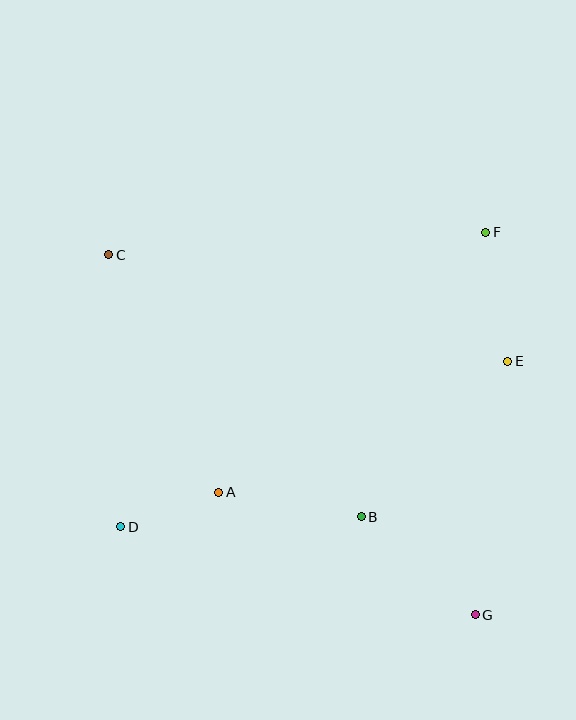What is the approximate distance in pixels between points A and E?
The distance between A and E is approximately 318 pixels.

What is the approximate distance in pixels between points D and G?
The distance between D and G is approximately 365 pixels.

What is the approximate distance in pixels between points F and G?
The distance between F and G is approximately 382 pixels.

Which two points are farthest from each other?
Points C and G are farthest from each other.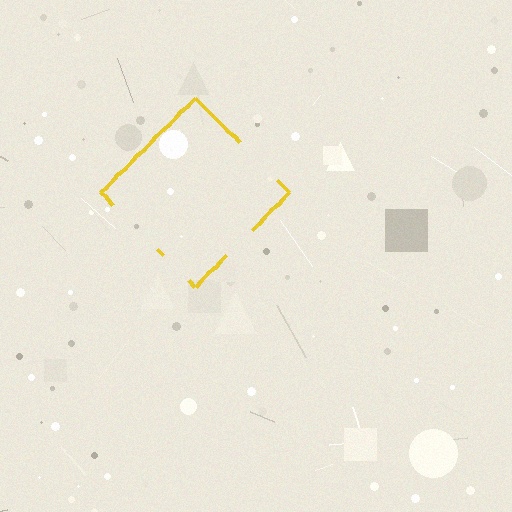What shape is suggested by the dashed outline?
The dashed outline suggests a diamond.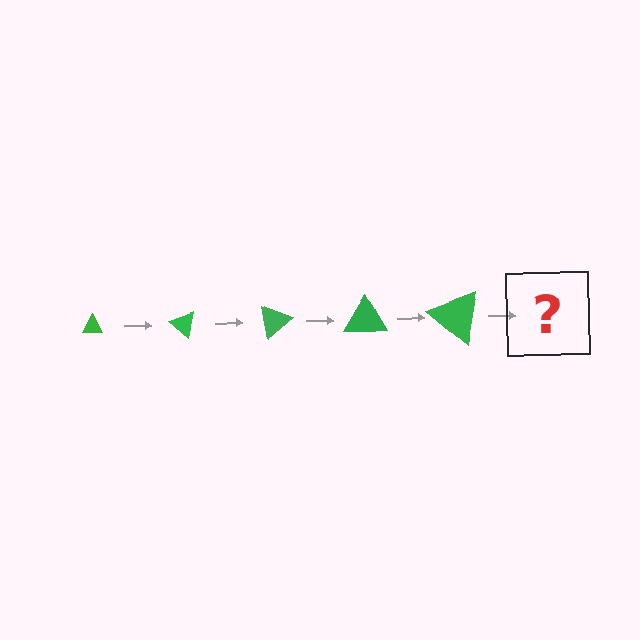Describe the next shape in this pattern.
It should be a triangle, larger than the previous one and rotated 200 degrees from the start.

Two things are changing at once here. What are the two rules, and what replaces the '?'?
The two rules are that the triangle grows larger each step and it rotates 40 degrees each step. The '?' should be a triangle, larger than the previous one and rotated 200 degrees from the start.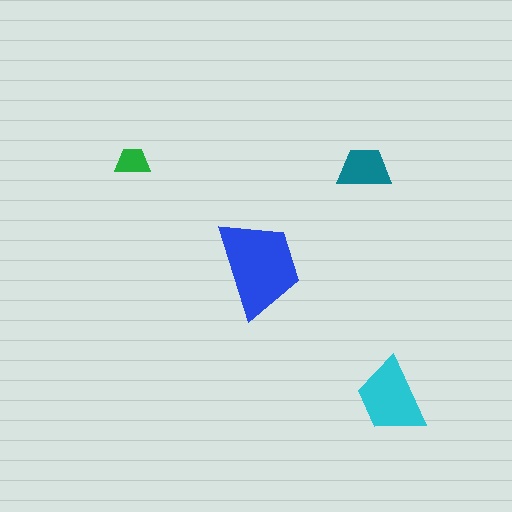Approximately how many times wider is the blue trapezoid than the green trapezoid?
About 3 times wider.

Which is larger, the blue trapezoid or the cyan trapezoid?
The blue one.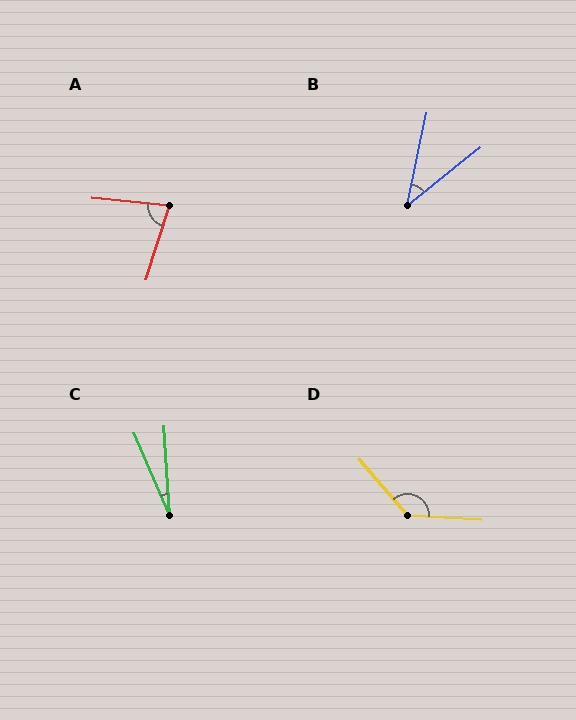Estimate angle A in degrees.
Approximately 78 degrees.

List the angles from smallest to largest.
C (20°), B (39°), A (78°), D (134°).